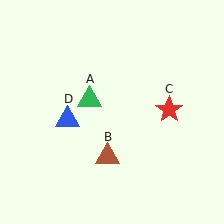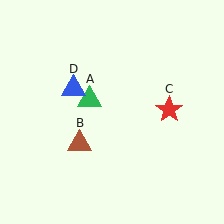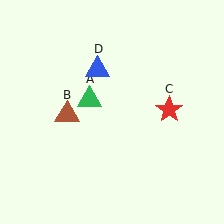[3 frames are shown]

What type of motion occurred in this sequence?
The brown triangle (object B), blue triangle (object D) rotated clockwise around the center of the scene.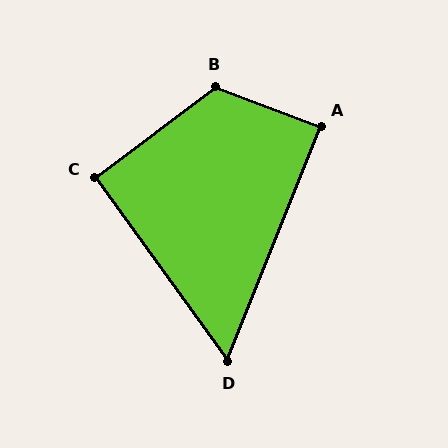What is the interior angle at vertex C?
Approximately 91 degrees (approximately right).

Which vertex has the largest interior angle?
B, at approximately 122 degrees.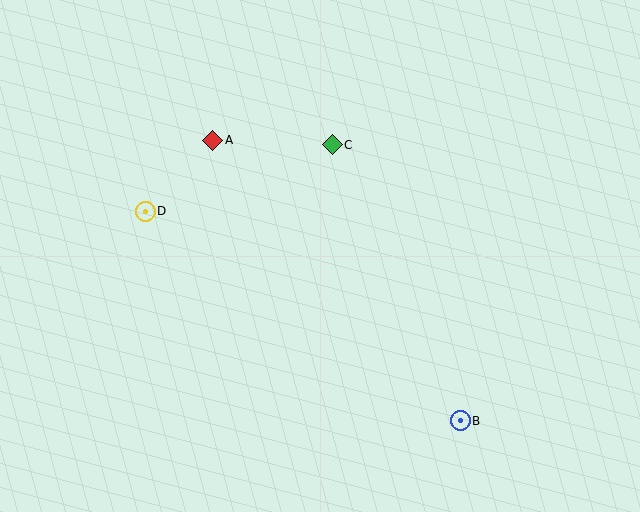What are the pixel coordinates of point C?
Point C is at (332, 145).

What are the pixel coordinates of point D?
Point D is at (145, 211).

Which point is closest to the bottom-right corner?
Point B is closest to the bottom-right corner.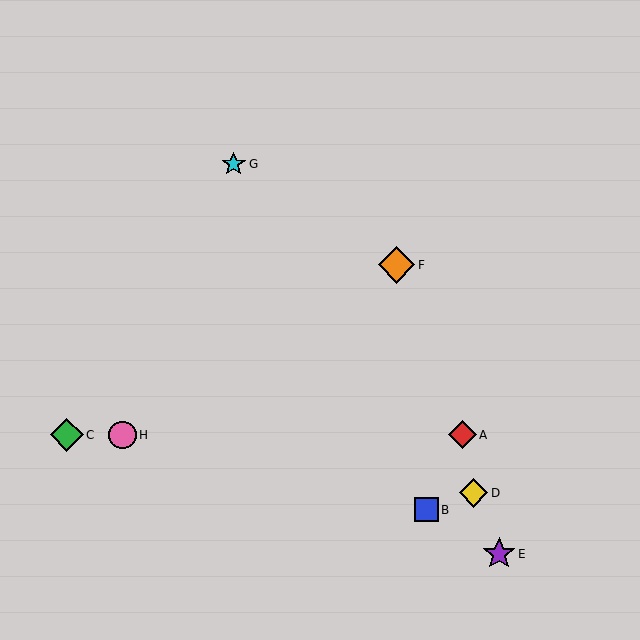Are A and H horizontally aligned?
Yes, both are at y≈435.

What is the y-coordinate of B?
Object B is at y≈510.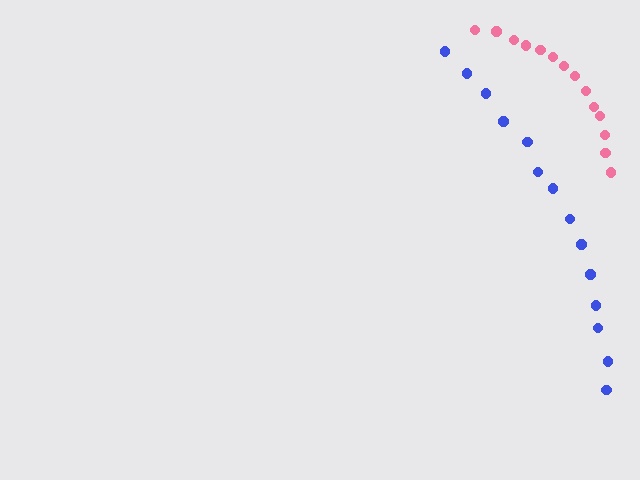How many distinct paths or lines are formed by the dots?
There are 2 distinct paths.